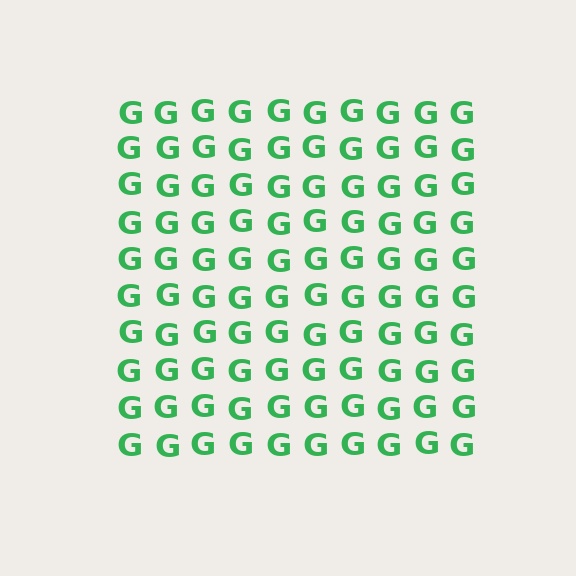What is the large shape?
The large shape is a square.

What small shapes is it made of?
It is made of small letter G's.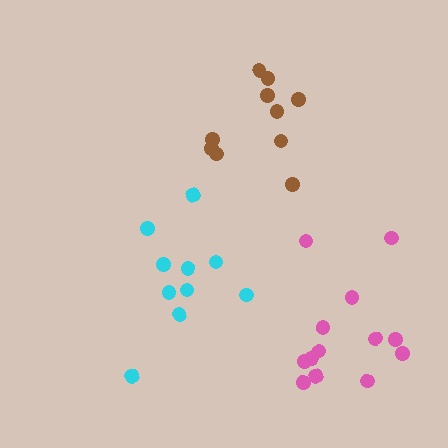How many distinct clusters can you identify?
There are 3 distinct clusters.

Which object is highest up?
The brown cluster is topmost.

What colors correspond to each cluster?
The clusters are colored: pink, cyan, brown.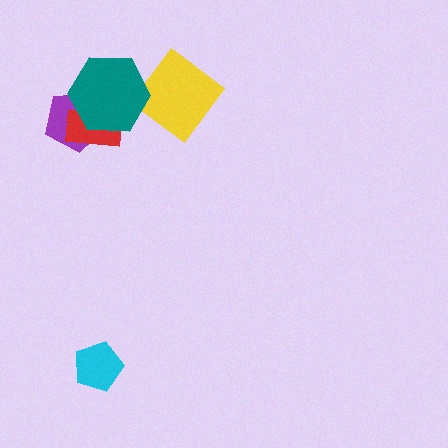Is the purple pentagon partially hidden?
Yes, it is partially covered by another shape.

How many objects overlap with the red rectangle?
2 objects overlap with the red rectangle.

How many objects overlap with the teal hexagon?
3 objects overlap with the teal hexagon.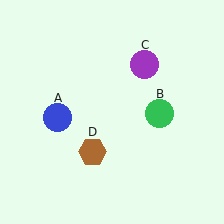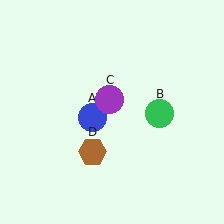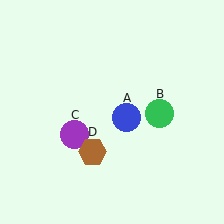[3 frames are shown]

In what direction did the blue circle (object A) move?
The blue circle (object A) moved right.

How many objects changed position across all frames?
2 objects changed position: blue circle (object A), purple circle (object C).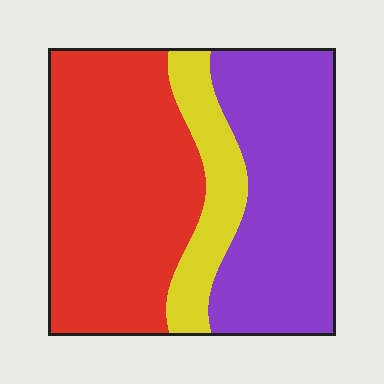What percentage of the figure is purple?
Purple covers about 40% of the figure.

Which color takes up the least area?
Yellow, at roughly 15%.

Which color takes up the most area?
Red, at roughly 45%.